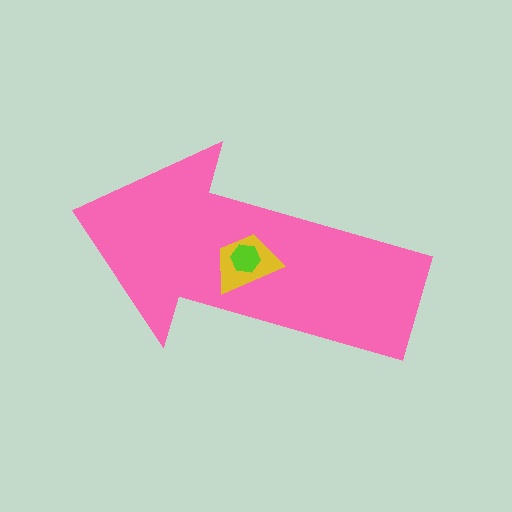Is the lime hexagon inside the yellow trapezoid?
Yes.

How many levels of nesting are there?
3.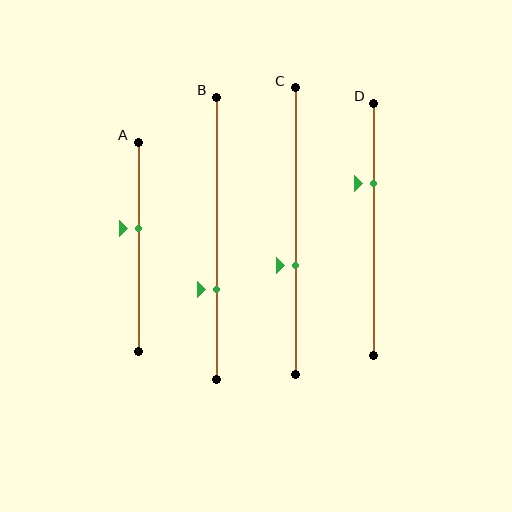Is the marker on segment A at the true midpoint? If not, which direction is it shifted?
No, the marker on segment A is shifted upward by about 9% of the segment length.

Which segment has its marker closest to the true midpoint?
Segment A has its marker closest to the true midpoint.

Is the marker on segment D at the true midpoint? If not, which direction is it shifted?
No, the marker on segment D is shifted upward by about 18% of the segment length.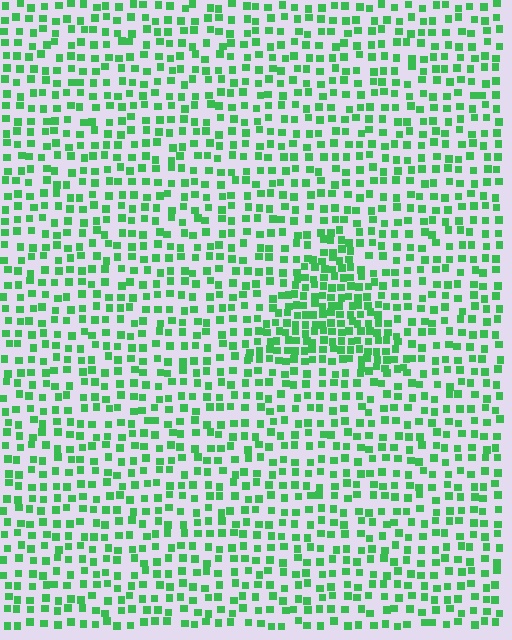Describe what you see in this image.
The image contains small green elements arranged at two different densities. A triangle-shaped region is visible where the elements are more densely packed than the surrounding area.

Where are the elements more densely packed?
The elements are more densely packed inside the triangle boundary.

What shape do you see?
I see a triangle.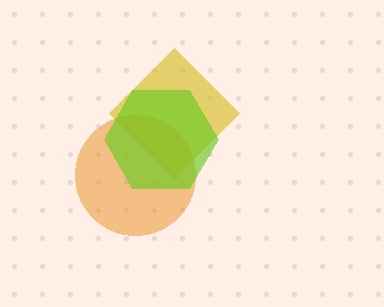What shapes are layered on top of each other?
The layered shapes are: a yellow diamond, an orange circle, a lime hexagon.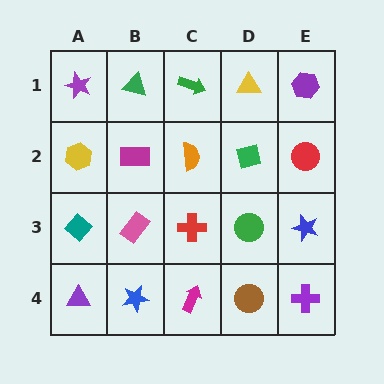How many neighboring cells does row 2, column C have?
4.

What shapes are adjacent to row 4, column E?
A blue star (row 3, column E), a brown circle (row 4, column D).